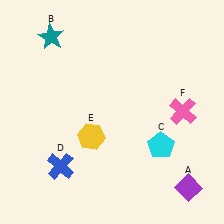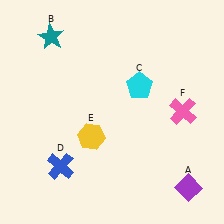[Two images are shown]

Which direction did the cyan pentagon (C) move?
The cyan pentagon (C) moved up.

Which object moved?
The cyan pentagon (C) moved up.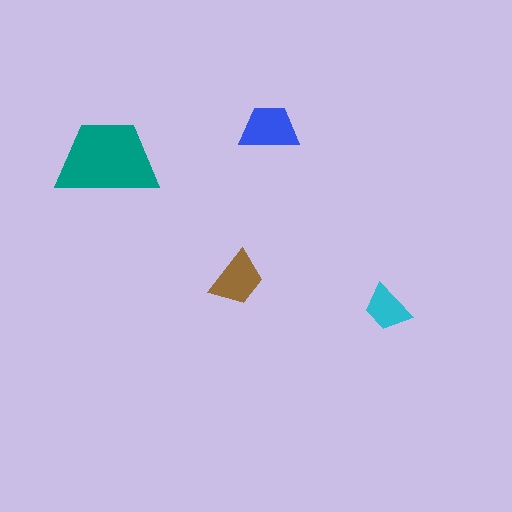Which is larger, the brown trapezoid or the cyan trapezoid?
The brown one.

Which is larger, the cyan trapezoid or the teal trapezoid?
The teal one.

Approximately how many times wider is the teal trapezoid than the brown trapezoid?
About 2 times wider.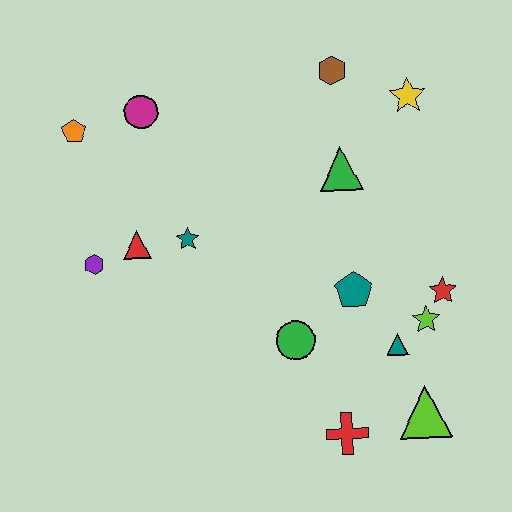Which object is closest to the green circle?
The teal pentagon is closest to the green circle.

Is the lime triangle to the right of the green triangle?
Yes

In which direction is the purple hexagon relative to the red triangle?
The purple hexagon is to the left of the red triangle.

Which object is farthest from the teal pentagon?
The orange pentagon is farthest from the teal pentagon.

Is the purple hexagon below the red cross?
No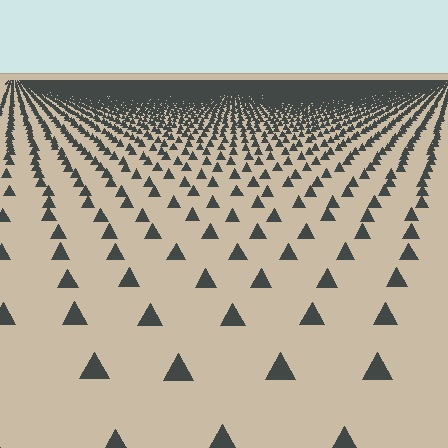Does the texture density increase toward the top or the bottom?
Density increases toward the top.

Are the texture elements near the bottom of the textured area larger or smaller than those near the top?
Larger. Near the bottom, elements are closer to the viewer and appear at a bigger on-screen size.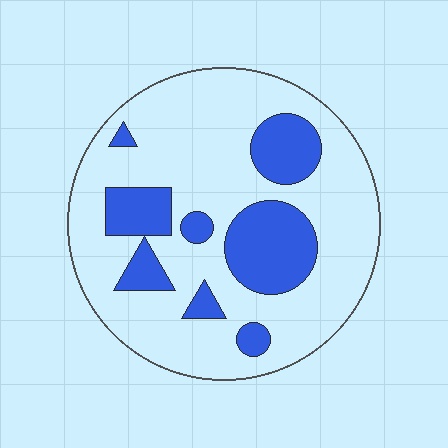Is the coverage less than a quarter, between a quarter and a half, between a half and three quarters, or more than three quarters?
Less than a quarter.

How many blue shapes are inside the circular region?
8.